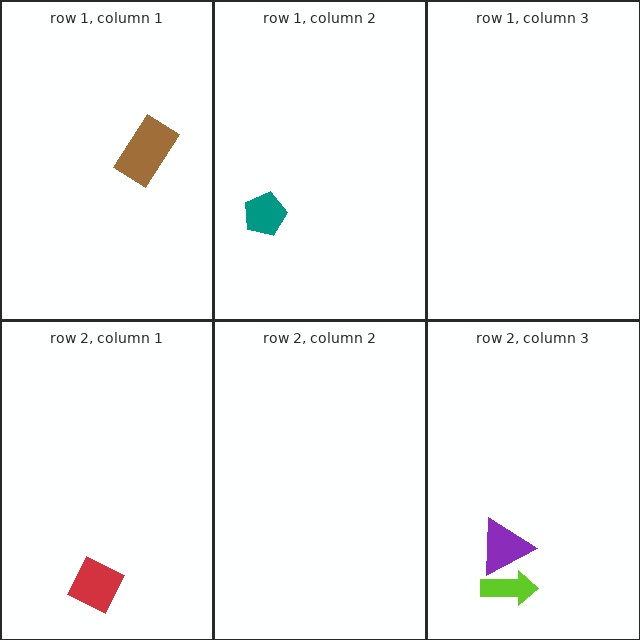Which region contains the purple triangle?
The row 2, column 3 region.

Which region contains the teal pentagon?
The row 1, column 2 region.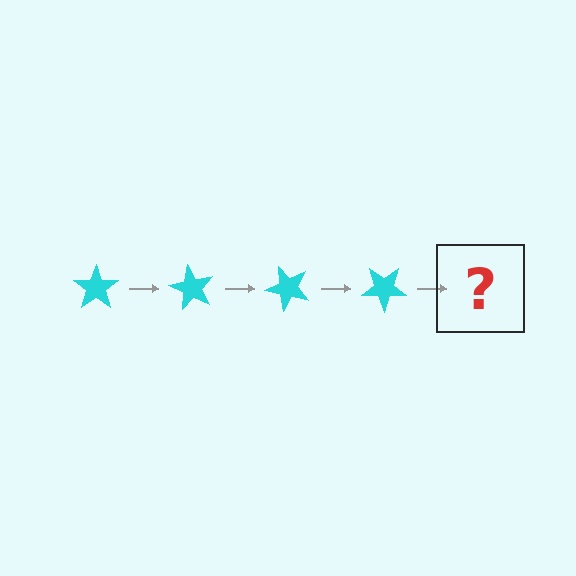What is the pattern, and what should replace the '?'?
The pattern is that the star rotates 60 degrees each step. The '?' should be a cyan star rotated 240 degrees.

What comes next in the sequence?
The next element should be a cyan star rotated 240 degrees.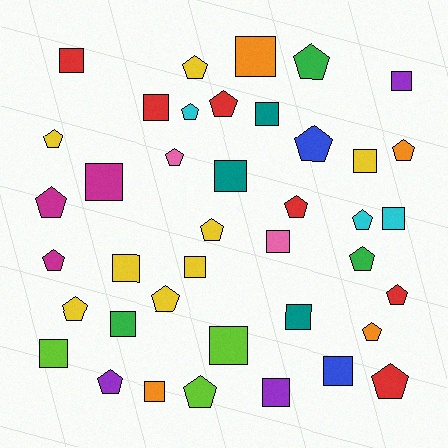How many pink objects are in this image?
There are 2 pink objects.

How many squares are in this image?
There are 19 squares.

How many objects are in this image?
There are 40 objects.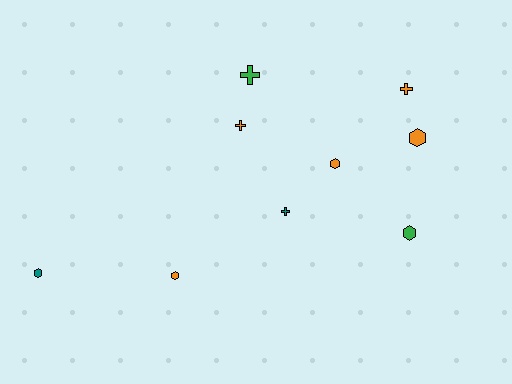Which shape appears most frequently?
Hexagon, with 5 objects.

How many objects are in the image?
There are 9 objects.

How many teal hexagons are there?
There is 1 teal hexagon.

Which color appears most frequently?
Orange, with 5 objects.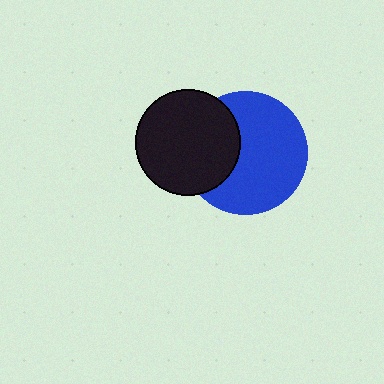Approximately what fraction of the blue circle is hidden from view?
Roughly 33% of the blue circle is hidden behind the black circle.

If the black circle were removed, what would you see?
You would see the complete blue circle.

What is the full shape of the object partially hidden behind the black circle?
The partially hidden object is a blue circle.